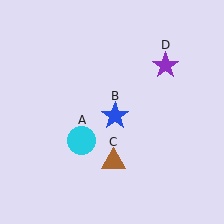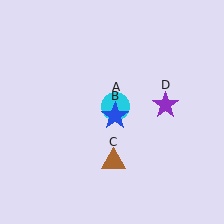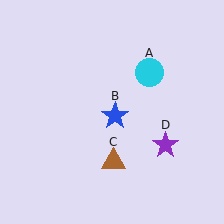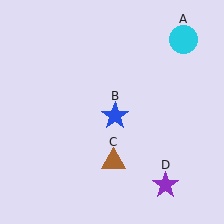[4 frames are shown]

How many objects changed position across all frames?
2 objects changed position: cyan circle (object A), purple star (object D).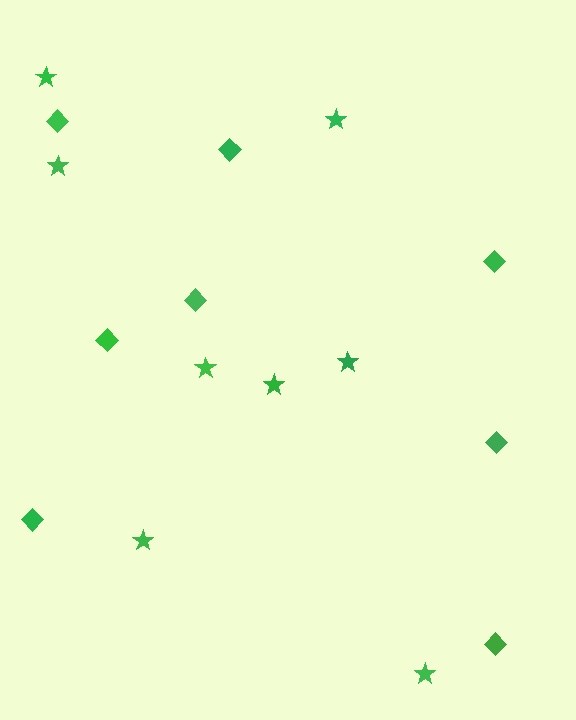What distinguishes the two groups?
There are 2 groups: one group of stars (8) and one group of diamonds (8).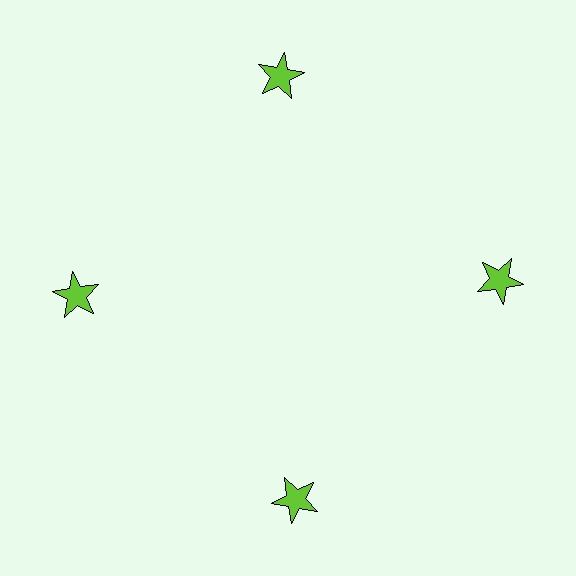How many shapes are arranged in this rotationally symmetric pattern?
There are 4 shapes, arranged in 4 groups of 1.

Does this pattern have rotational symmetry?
Yes, this pattern has 4-fold rotational symmetry. It looks the same after rotating 90 degrees around the center.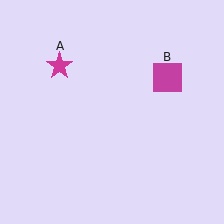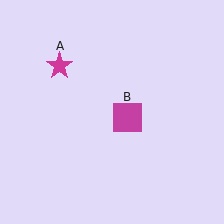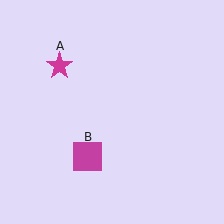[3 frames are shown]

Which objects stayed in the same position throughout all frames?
Magenta star (object A) remained stationary.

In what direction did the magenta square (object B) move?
The magenta square (object B) moved down and to the left.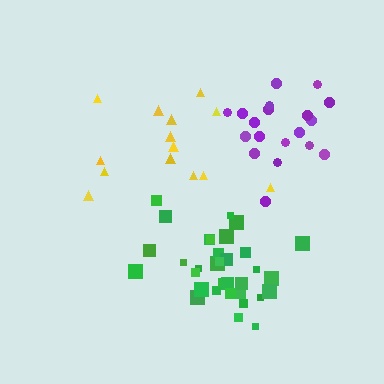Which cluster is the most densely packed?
Green.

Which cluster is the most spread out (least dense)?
Yellow.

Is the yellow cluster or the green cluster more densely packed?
Green.